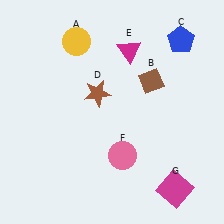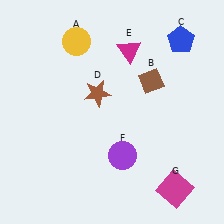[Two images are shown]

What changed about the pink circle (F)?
In Image 1, F is pink. In Image 2, it changed to purple.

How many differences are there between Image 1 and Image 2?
There is 1 difference between the two images.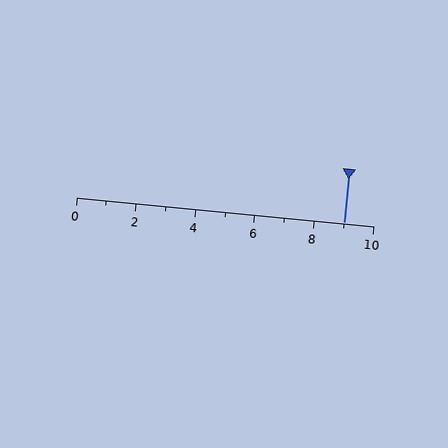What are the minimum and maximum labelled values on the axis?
The axis runs from 0 to 10.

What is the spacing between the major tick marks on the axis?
The major ticks are spaced 2 apart.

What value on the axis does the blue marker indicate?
The marker indicates approximately 9.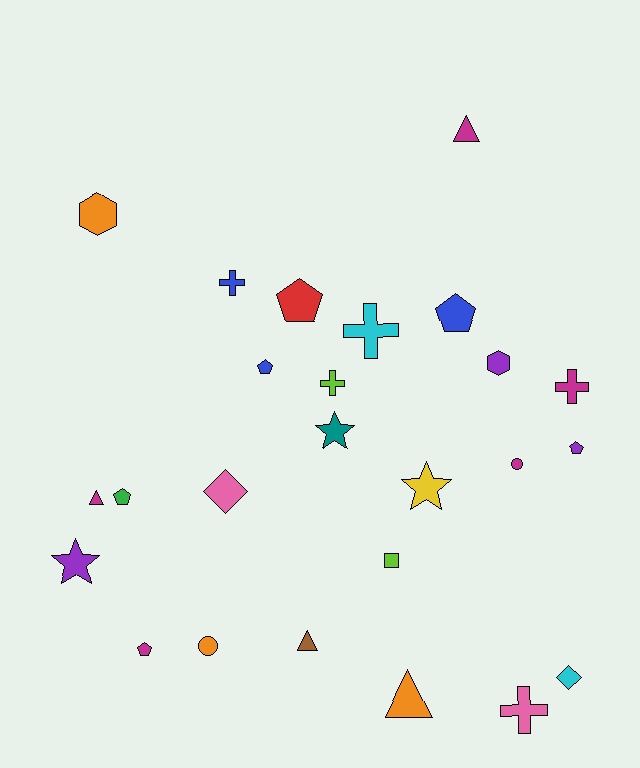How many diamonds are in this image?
There are 2 diamonds.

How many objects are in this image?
There are 25 objects.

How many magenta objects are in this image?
There are 5 magenta objects.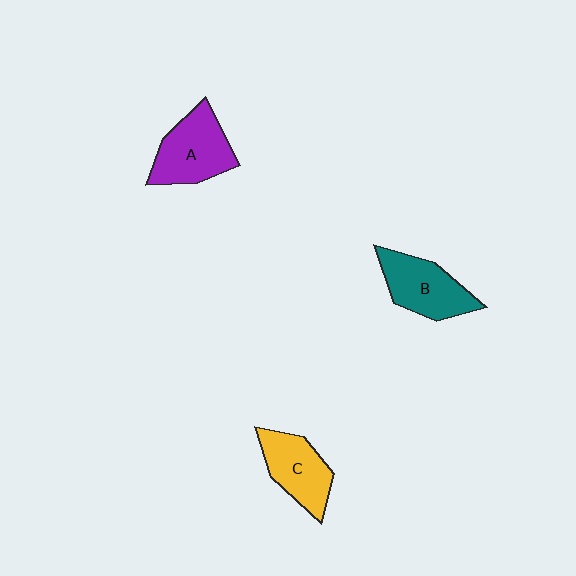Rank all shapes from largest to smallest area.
From largest to smallest: A (purple), B (teal), C (yellow).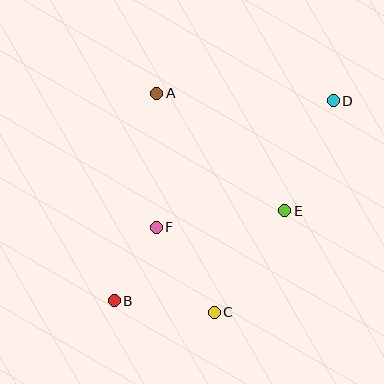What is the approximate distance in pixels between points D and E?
The distance between D and E is approximately 120 pixels.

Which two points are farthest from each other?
Points B and D are farthest from each other.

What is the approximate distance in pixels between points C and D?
The distance between C and D is approximately 243 pixels.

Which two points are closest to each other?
Points B and F are closest to each other.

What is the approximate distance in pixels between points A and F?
The distance between A and F is approximately 134 pixels.